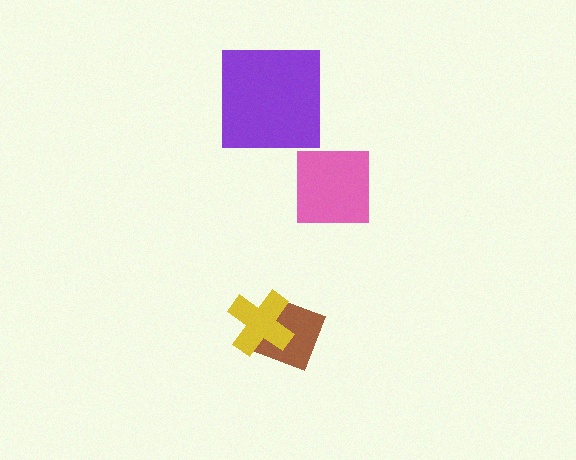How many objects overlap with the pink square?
0 objects overlap with the pink square.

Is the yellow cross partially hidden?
No, no other shape covers it.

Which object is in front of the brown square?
The yellow cross is in front of the brown square.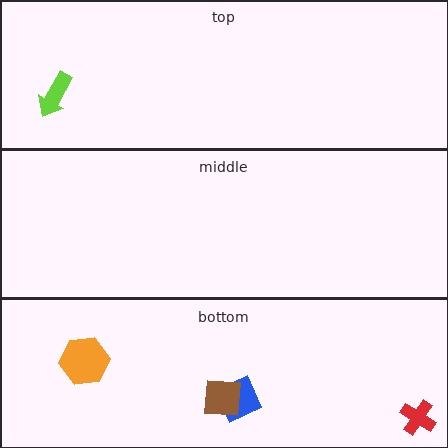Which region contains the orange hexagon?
The bottom region.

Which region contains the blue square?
The bottom region.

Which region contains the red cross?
The bottom region.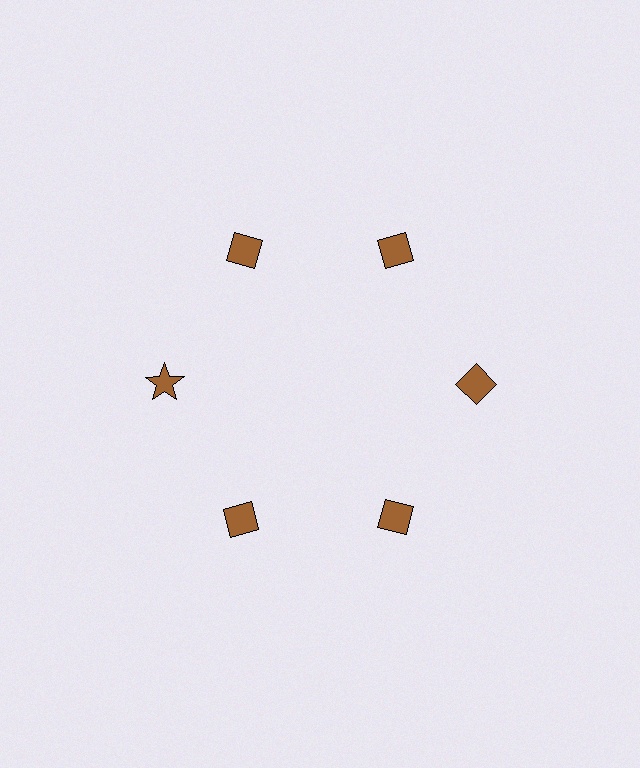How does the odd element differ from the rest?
It has a different shape: star instead of diamond.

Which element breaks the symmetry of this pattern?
The brown star at roughly the 9 o'clock position breaks the symmetry. All other shapes are brown diamonds.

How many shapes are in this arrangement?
There are 6 shapes arranged in a ring pattern.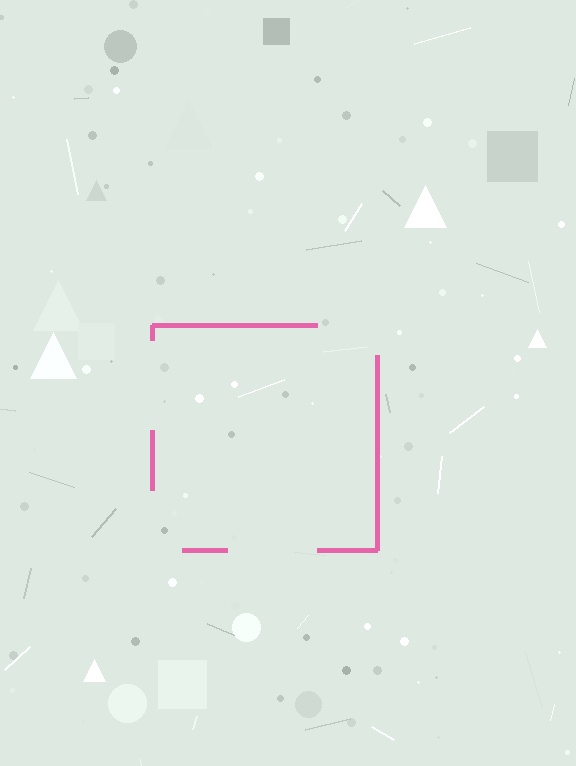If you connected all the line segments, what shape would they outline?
They would outline a square.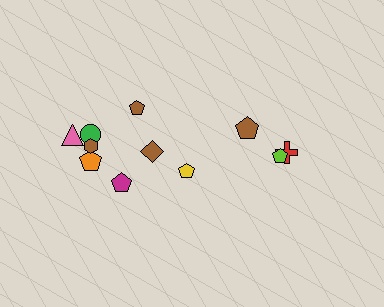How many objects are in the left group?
There are 8 objects.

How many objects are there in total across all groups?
There are 11 objects.